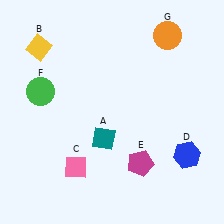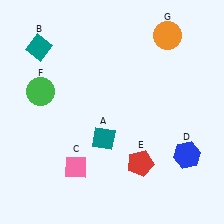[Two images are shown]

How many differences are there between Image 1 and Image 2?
There are 2 differences between the two images.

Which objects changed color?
B changed from yellow to teal. E changed from magenta to red.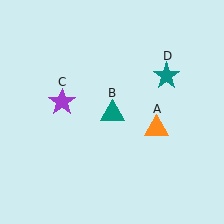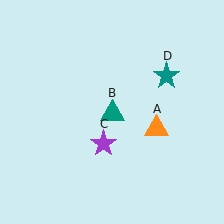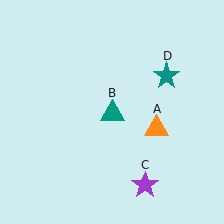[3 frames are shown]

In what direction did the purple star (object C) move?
The purple star (object C) moved down and to the right.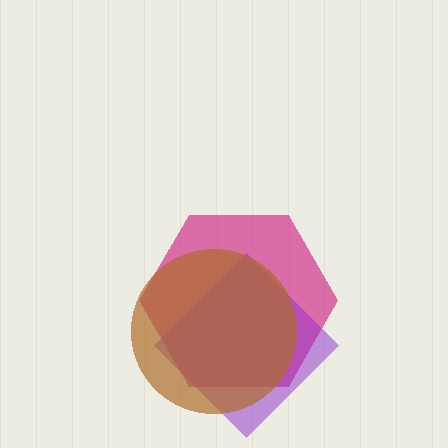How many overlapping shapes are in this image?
There are 3 overlapping shapes in the image.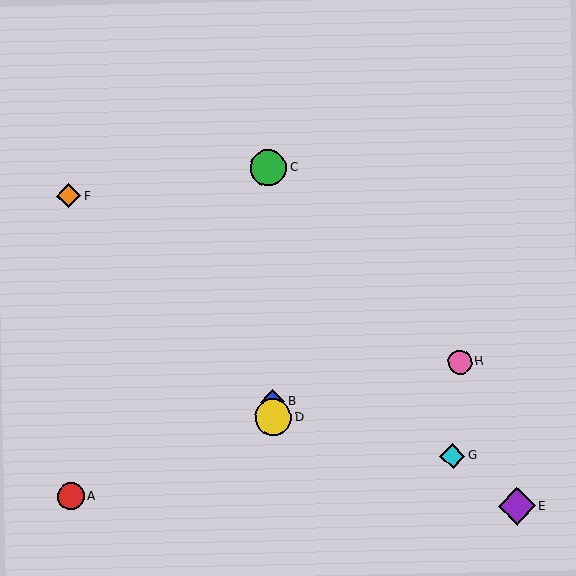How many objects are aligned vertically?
3 objects (B, C, D) are aligned vertically.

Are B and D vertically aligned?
Yes, both are at x≈273.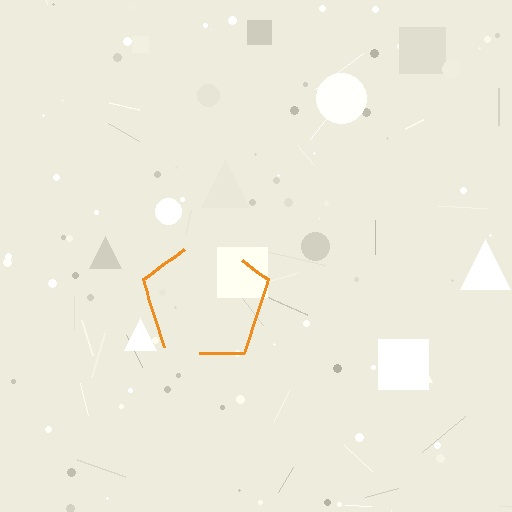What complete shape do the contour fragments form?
The contour fragments form a pentagon.